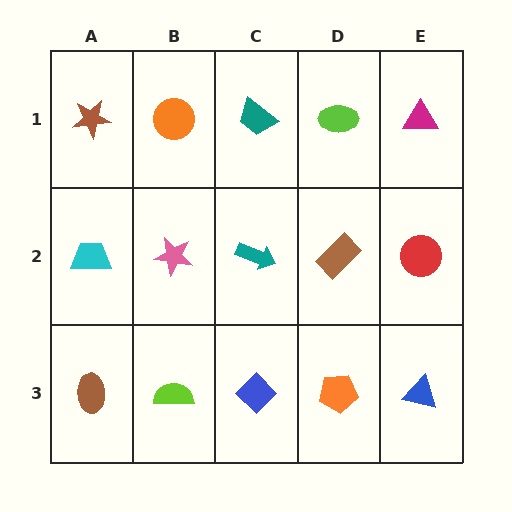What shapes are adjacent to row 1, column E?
A red circle (row 2, column E), a lime ellipse (row 1, column D).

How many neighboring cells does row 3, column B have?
3.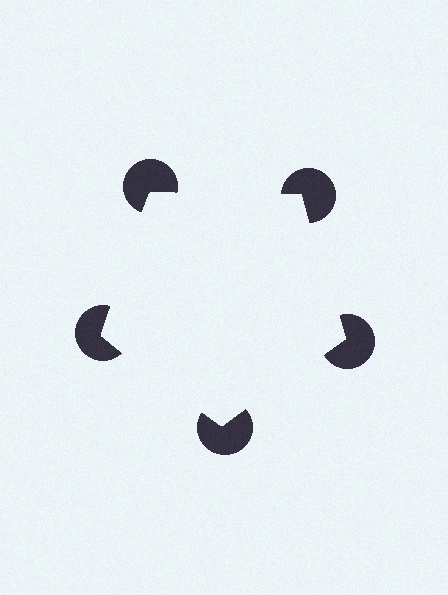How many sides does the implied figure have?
5 sides.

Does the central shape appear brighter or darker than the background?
It typically appears slightly brighter than the background, even though no actual brightness change is drawn.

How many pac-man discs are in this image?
There are 5 — one at each vertex of the illusory pentagon.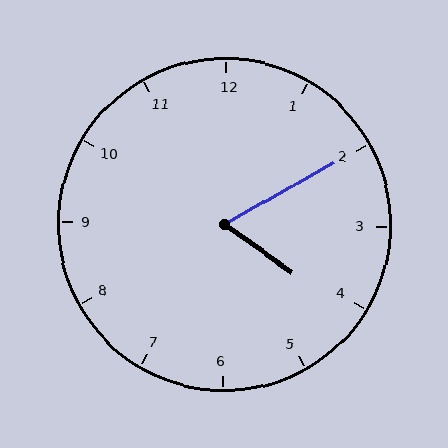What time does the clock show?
4:10.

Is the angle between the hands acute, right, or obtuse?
It is acute.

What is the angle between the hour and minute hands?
Approximately 65 degrees.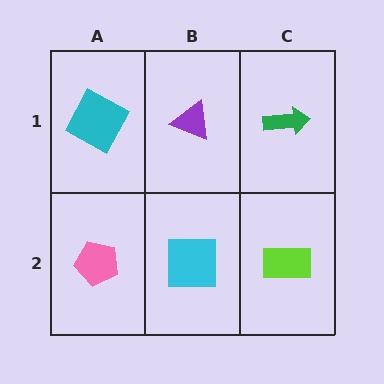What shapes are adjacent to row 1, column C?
A lime rectangle (row 2, column C), a purple triangle (row 1, column B).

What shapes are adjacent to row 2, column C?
A green arrow (row 1, column C), a cyan square (row 2, column B).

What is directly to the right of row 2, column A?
A cyan square.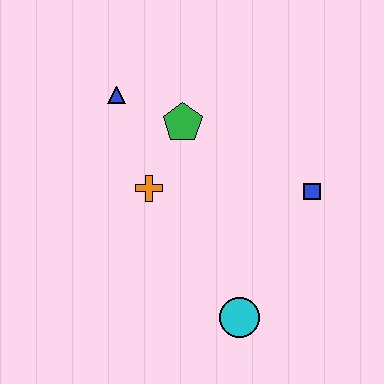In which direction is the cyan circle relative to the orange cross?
The cyan circle is below the orange cross.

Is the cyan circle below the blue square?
Yes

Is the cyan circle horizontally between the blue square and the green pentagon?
Yes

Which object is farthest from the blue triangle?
The cyan circle is farthest from the blue triangle.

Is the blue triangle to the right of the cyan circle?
No